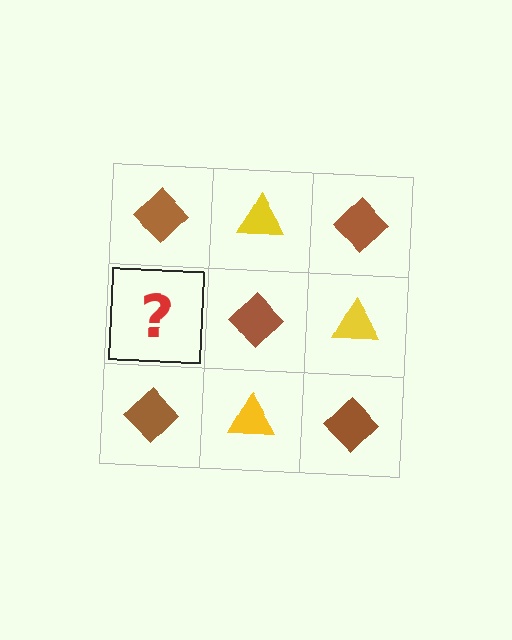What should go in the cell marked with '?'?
The missing cell should contain a yellow triangle.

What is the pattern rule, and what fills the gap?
The rule is that it alternates brown diamond and yellow triangle in a checkerboard pattern. The gap should be filled with a yellow triangle.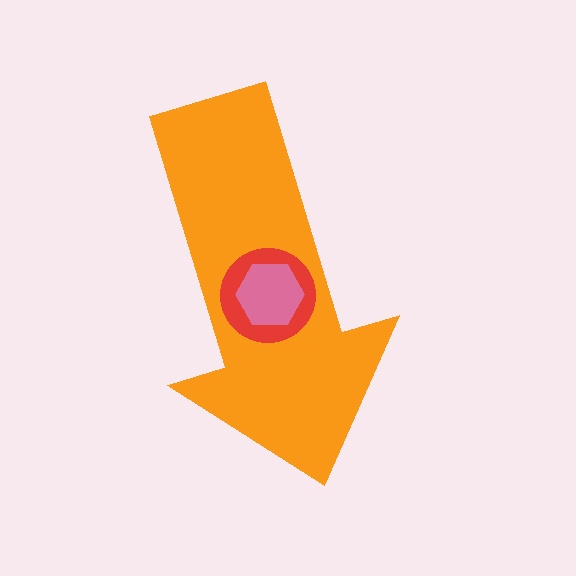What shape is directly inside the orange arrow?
The red circle.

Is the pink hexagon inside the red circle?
Yes.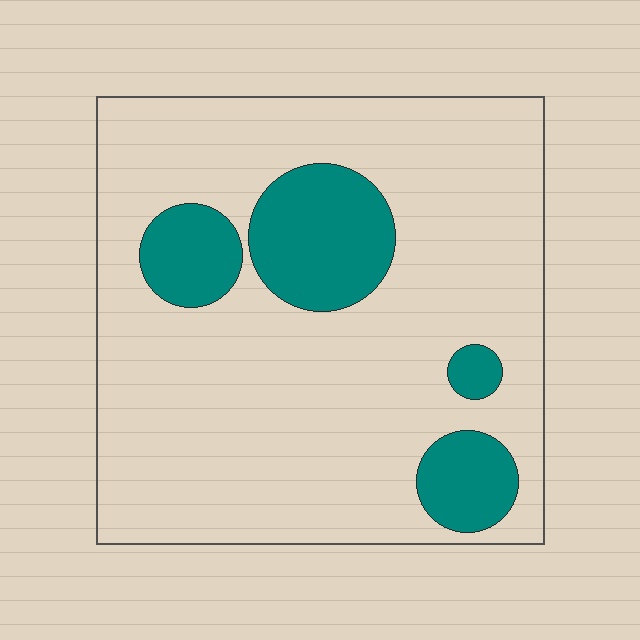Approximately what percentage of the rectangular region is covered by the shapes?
Approximately 20%.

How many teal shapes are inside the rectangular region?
4.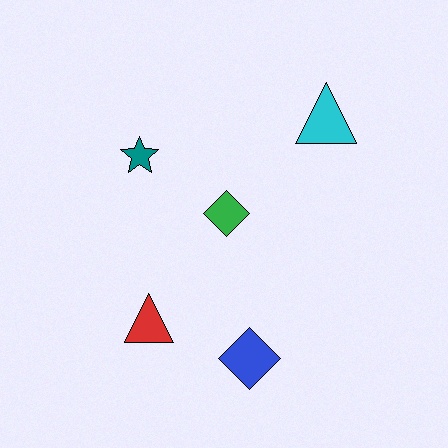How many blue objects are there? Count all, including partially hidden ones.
There is 1 blue object.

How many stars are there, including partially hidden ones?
There is 1 star.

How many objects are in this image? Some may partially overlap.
There are 5 objects.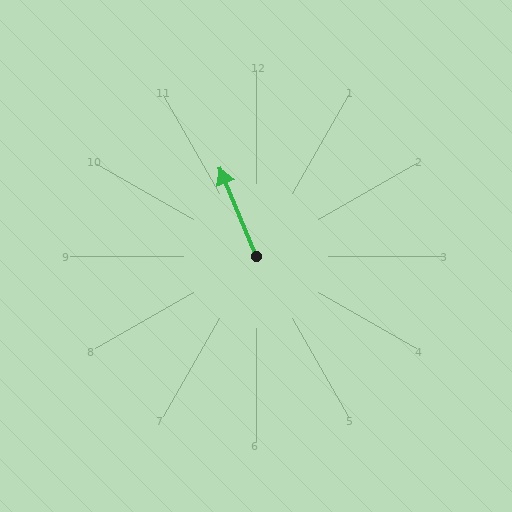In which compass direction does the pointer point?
Northwest.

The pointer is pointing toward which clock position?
Roughly 11 o'clock.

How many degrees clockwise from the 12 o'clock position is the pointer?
Approximately 337 degrees.